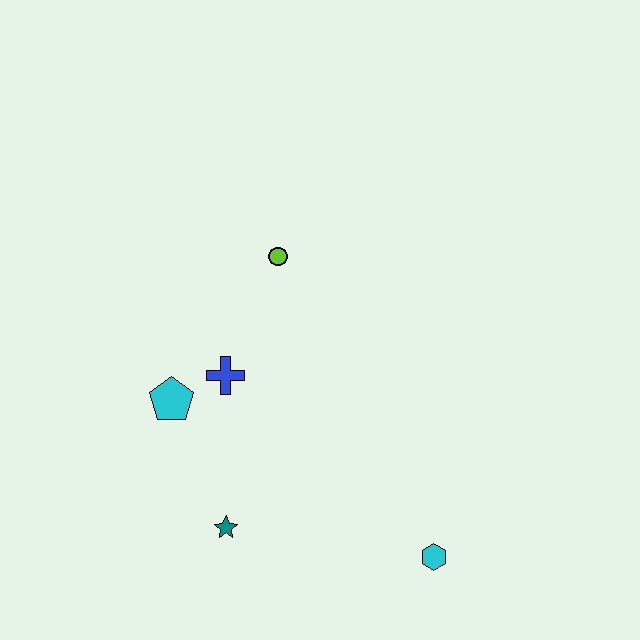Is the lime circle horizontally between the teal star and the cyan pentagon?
No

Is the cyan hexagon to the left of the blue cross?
No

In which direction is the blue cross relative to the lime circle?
The blue cross is below the lime circle.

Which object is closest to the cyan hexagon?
The teal star is closest to the cyan hexagon.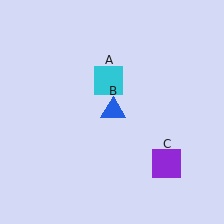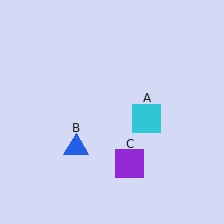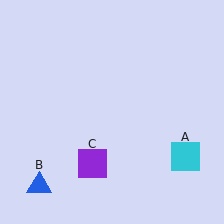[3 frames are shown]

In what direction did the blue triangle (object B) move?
The blue triangle (object B) moved down and to the left.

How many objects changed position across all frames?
3 objects changed position: cyan square (object A), blue triangle (object B), purple square (object C).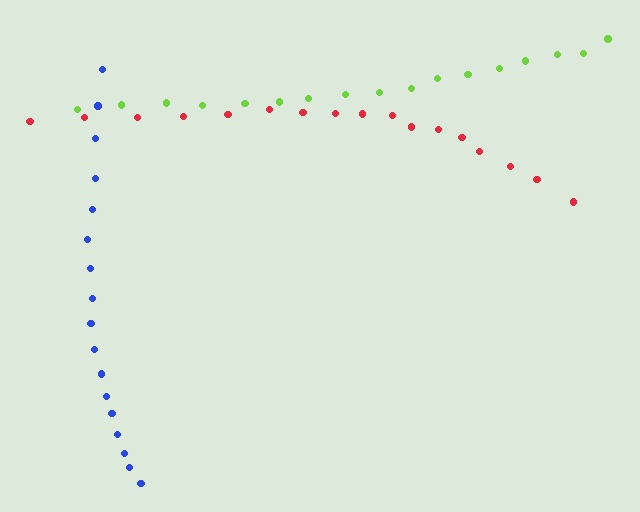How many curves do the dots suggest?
There are 3 distinct paths.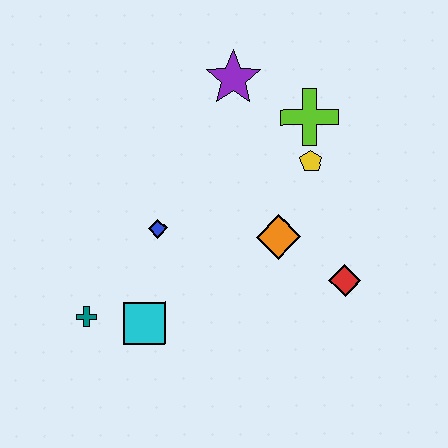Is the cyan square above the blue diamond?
No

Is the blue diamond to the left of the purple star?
Yes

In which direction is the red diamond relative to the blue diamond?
The red diamond is to the right of the blue diamond.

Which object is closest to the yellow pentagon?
The lime cross is closest to the yellow pentagon.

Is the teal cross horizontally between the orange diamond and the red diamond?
No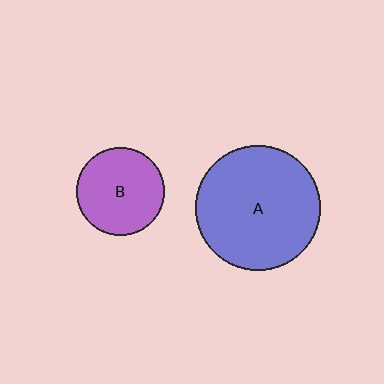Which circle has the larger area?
Circle A (blue).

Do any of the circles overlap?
No, none of the circles overlap.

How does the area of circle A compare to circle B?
Approximately 2.0 times.